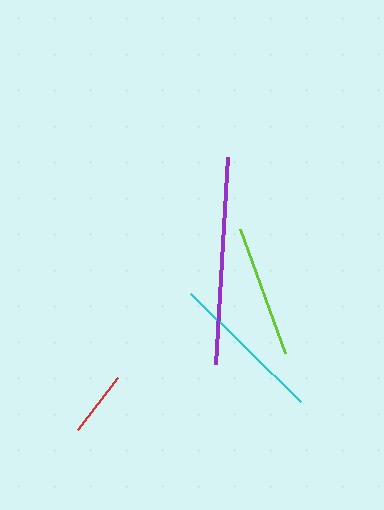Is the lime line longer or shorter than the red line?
The lime line is longer than the red line.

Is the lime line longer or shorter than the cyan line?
The cyan line is longer than the lime line.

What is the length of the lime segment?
The lime segment is approximately 132 pixels long.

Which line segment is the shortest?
The red line is the shortest at approximately 66 pixels.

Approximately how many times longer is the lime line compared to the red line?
The lime line is approximately 2.0 times the length of the red line.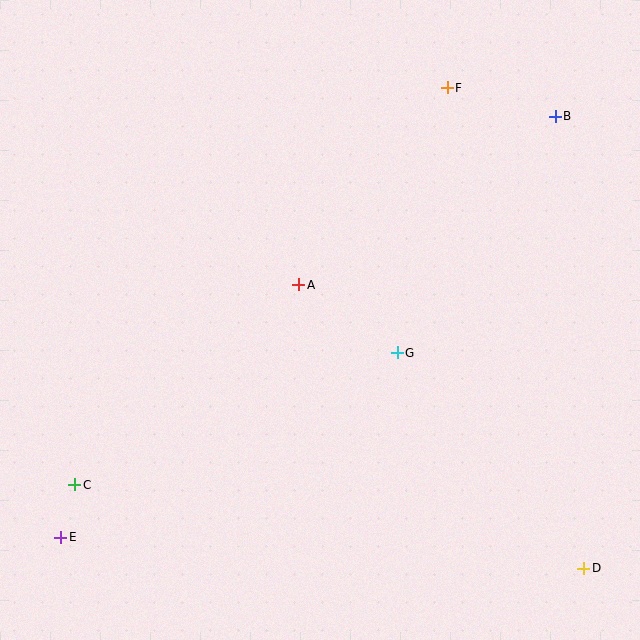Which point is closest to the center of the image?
Point A at (299, 285) is closest to the center.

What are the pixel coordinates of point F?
Point F is at (447, 88).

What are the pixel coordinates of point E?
Point E is at (61, 537).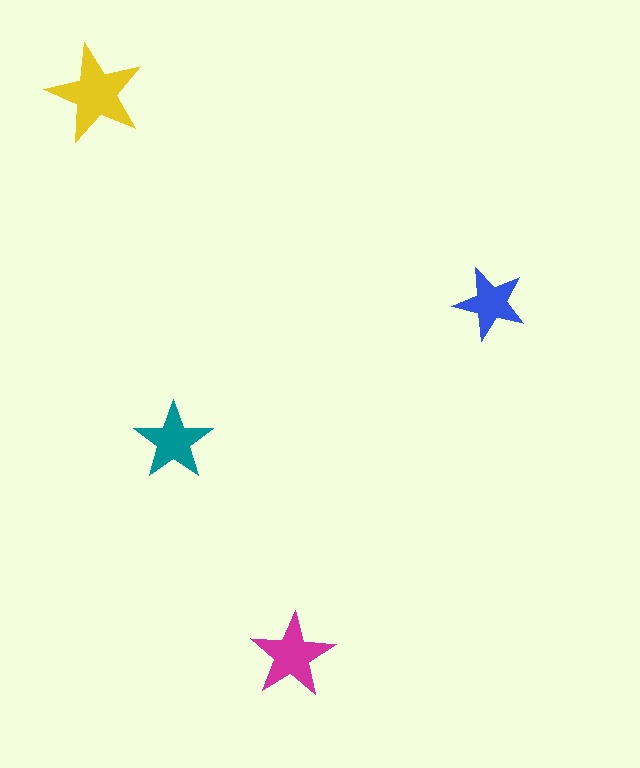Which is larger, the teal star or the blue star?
The teal one.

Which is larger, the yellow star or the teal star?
The yellow one.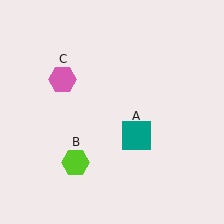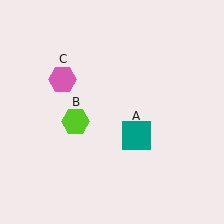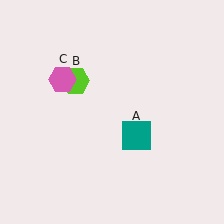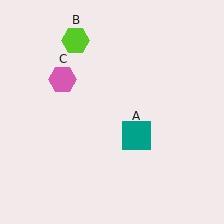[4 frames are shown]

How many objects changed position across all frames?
1 object changed position: lime hexagon (object B).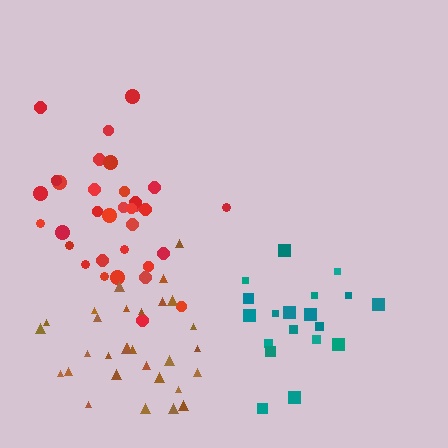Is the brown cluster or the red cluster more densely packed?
Brown.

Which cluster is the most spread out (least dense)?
Red.